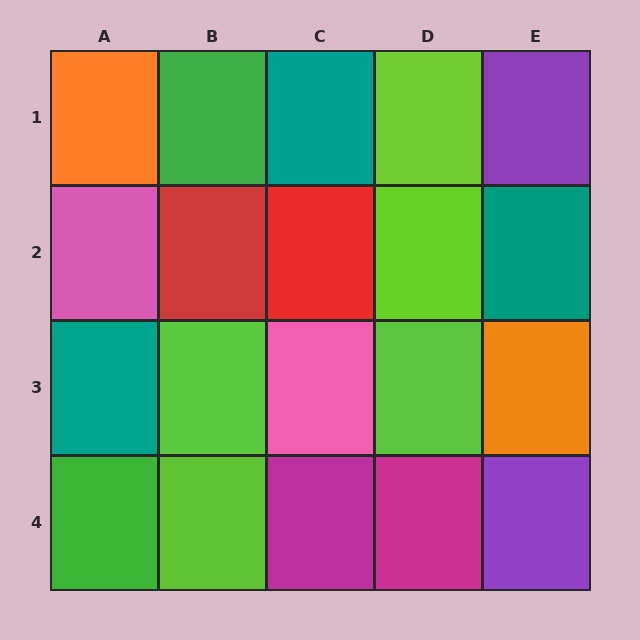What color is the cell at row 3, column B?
Lime.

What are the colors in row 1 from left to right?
Orange, green, teal, lime, purple.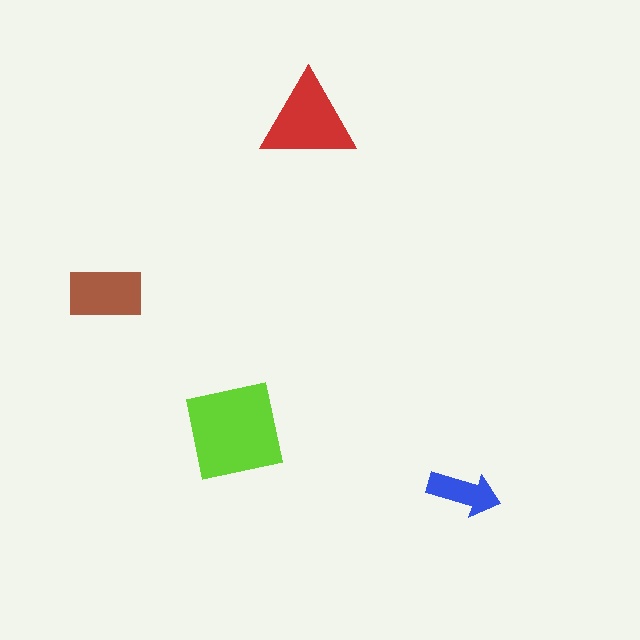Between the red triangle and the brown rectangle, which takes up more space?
The red triangle.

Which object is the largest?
The lime square.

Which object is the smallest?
The blue arrow.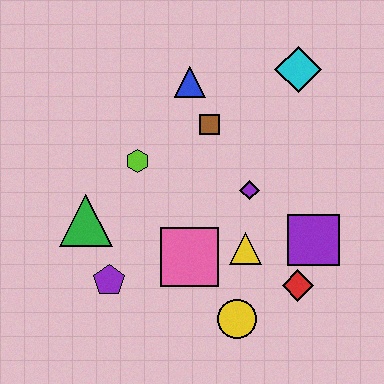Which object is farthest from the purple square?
The green triangle is farthest from the purple square.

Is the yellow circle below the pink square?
Yes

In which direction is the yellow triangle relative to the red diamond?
The yellow triangle is to the left of the red diamond.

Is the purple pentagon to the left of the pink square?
Yes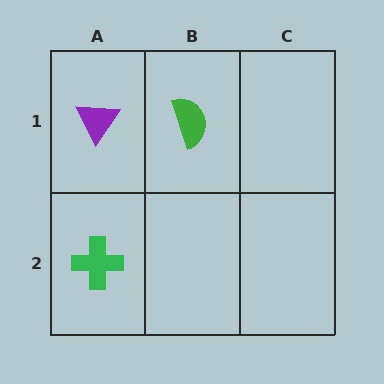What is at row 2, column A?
A green cross.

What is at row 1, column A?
A purple triangle.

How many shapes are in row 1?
2 shapes.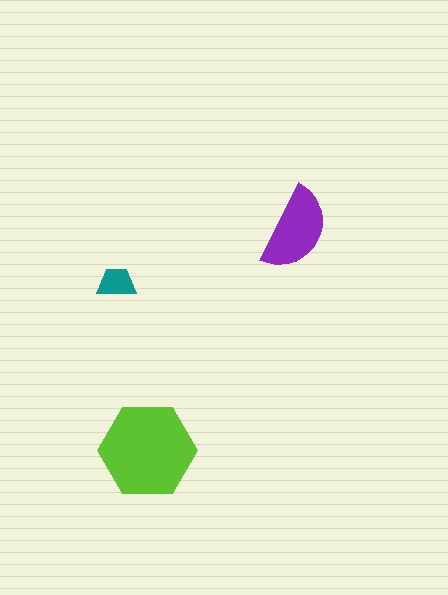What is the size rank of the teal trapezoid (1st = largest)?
3rd.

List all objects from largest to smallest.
The lime hexagon, the purple semicircle, the teal trapezoid.